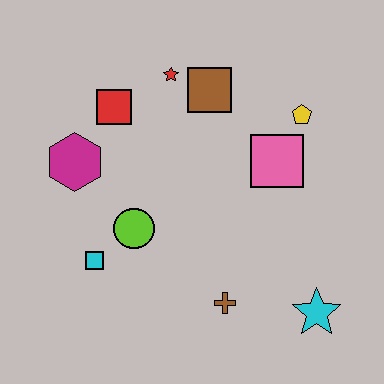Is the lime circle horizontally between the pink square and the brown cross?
No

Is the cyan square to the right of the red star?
No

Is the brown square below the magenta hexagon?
No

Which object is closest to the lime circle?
The cyan square is closest to the lime circle.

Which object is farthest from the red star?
The cyan star is farthest from the red star.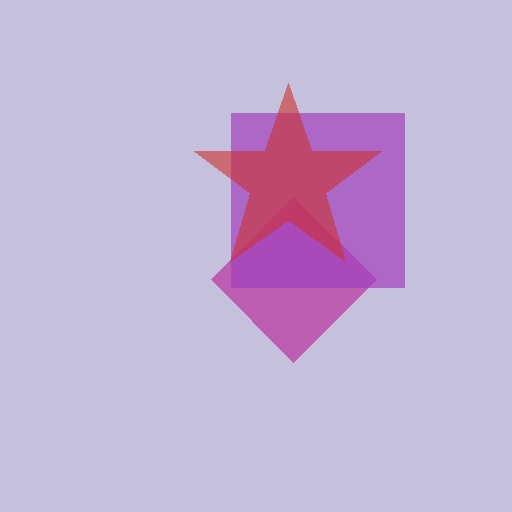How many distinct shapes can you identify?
There are 3 distinct shapes: a magenta diamond, a purple square, a red star.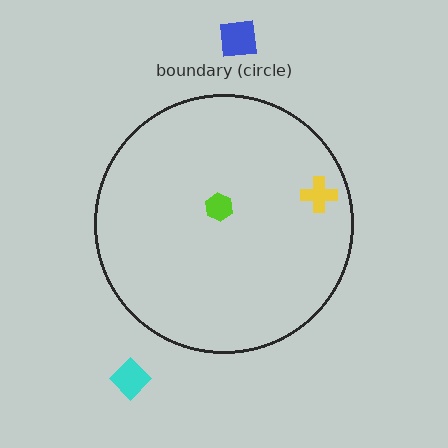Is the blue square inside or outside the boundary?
Outside.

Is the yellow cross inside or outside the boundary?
Inside.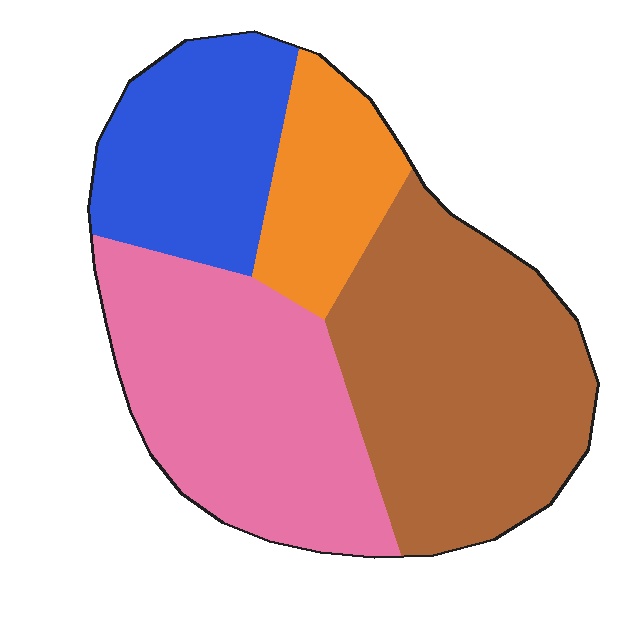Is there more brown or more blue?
Brown.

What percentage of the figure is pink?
Pink takes up about one third (1/3) of the figure.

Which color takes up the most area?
Brown, at roughly 35%.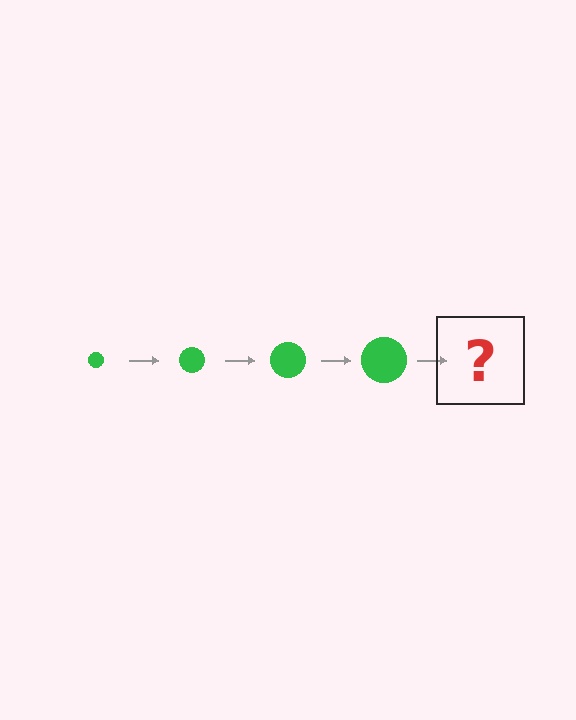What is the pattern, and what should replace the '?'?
The pattern is that the circle gets progressively larger each step. The '?' should be a green circle, larger than the previous one.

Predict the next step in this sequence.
The next step is a green circle, larger than the previous one.